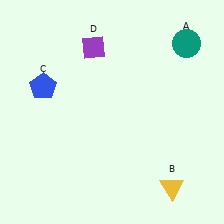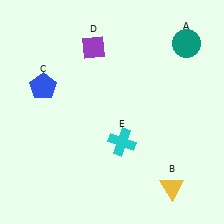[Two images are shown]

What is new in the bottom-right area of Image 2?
A cyan cross (E) was added in the bottom-right area of Image 2.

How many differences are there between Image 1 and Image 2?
There is 1 difference between the two images.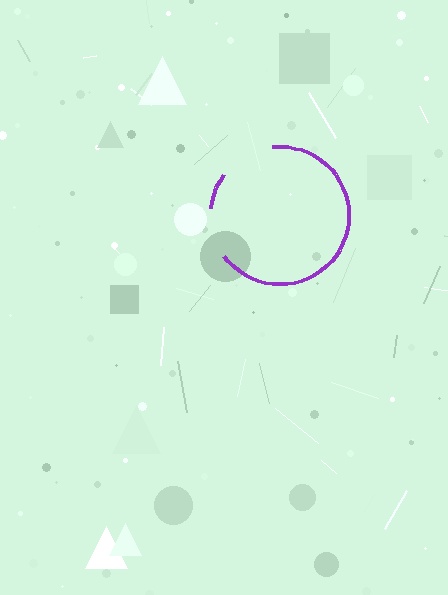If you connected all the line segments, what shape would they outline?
They would outline a circle.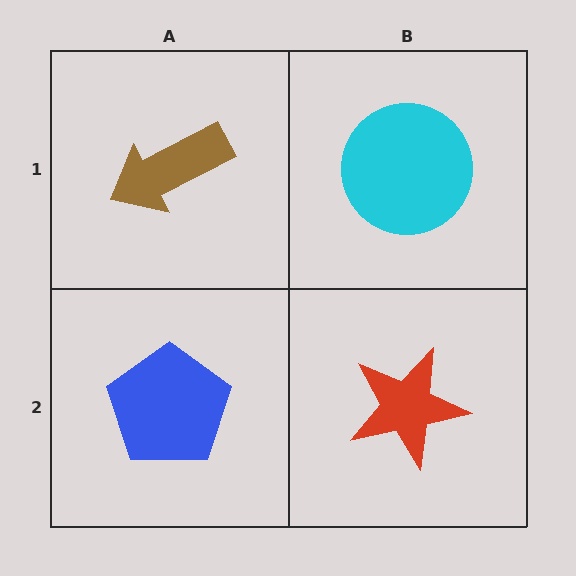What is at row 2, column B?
A red star.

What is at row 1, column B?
A cyan circle.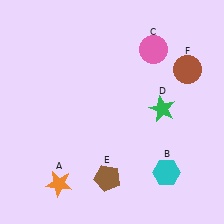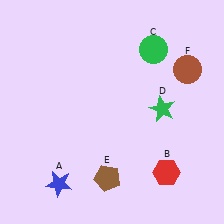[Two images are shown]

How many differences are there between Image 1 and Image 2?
There are 3 differences between the two images.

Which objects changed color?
A changed from orange to blue. B changed from cyan to red. C changed from pink to green.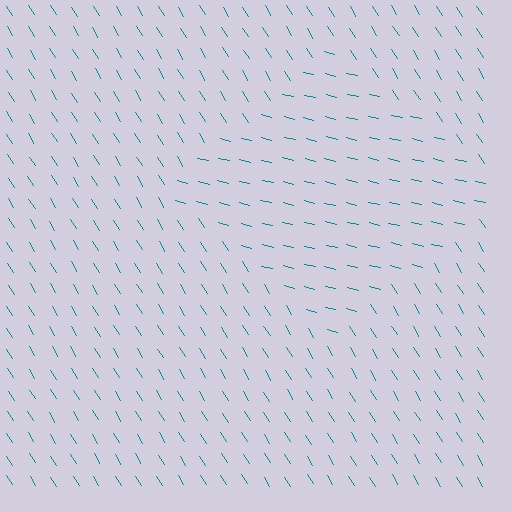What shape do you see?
I see a diamond.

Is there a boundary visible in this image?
Yes, there is a texture boundary formed by a change in line orientation.